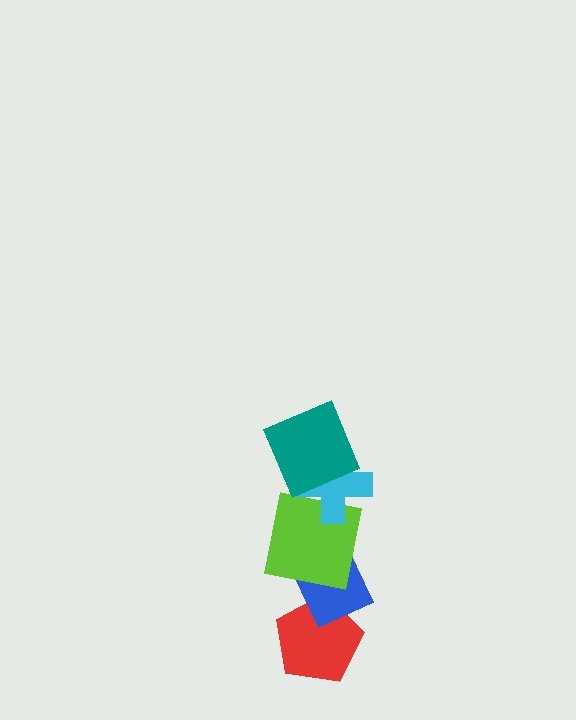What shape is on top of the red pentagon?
The blue diamond is on top of the red pentagon.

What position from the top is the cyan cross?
The cyan cross is 2nd from the top.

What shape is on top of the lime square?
The cyan cross is on top of the lime square.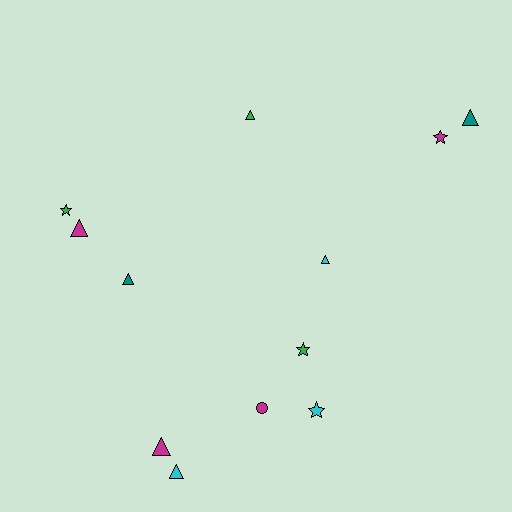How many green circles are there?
There are no green circles.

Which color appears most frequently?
Magenta, with 4 objects.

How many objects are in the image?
There are 12 objects.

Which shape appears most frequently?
Triangle, with 7 objects.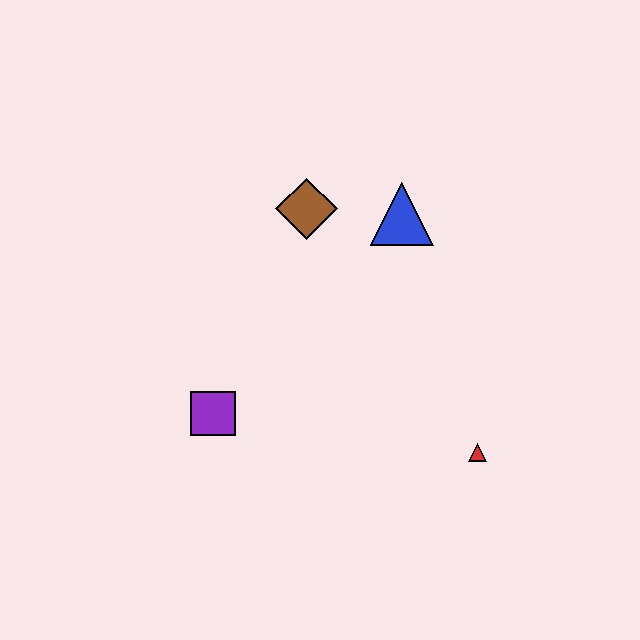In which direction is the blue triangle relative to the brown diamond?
The blue triangle is to the right of the brown diamond.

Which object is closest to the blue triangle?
The brown diamond is closest to the blue triangle.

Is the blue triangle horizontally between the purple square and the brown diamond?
No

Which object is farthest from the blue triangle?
The purple square is farthest from the blue triangle.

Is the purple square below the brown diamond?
Yes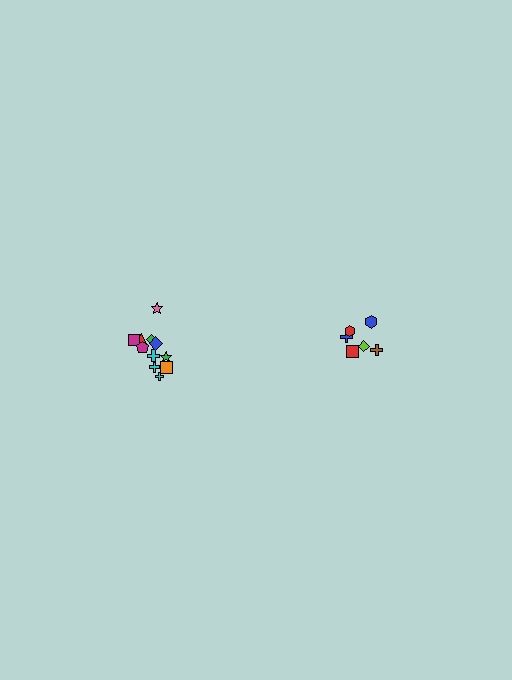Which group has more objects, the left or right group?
The left group.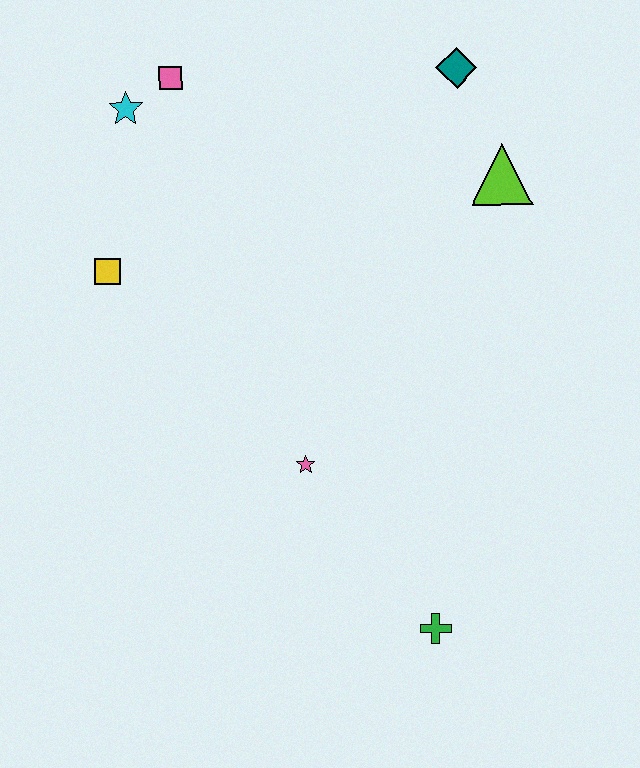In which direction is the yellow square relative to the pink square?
The yellow square is below the pink square.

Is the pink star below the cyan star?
Yes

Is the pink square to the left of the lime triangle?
Yes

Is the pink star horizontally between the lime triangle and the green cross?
No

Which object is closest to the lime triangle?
The teal diamond is closest to the lime triangle.